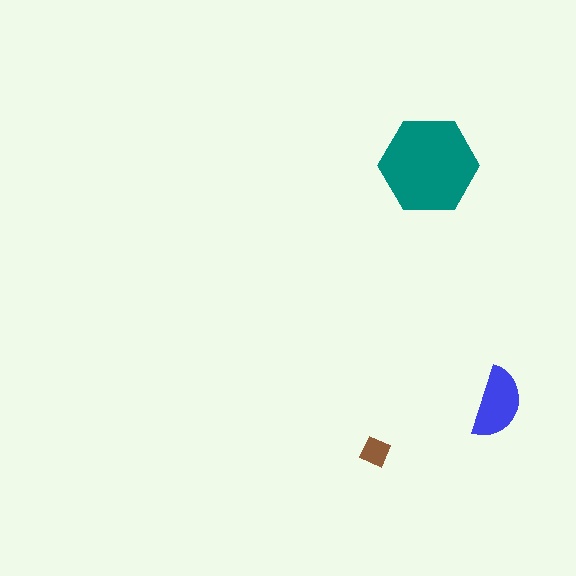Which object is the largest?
The teal hexagon.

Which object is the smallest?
The brown diamond.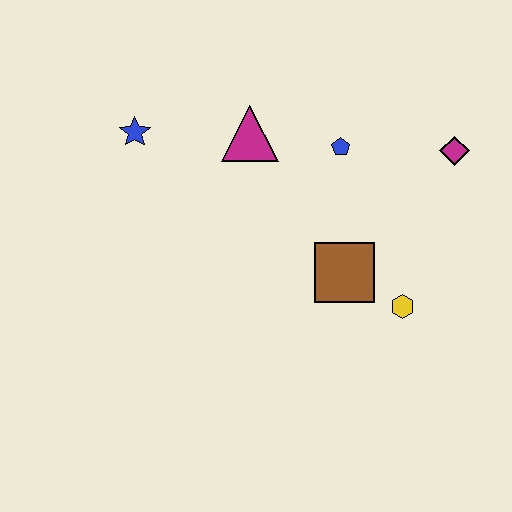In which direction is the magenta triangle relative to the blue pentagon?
The magenta triangle is to the left of the blue pentagon.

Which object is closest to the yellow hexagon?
The brown square is closest to the yellow hexagon.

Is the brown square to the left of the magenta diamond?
Yes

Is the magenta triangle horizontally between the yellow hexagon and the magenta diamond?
No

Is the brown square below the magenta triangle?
Yes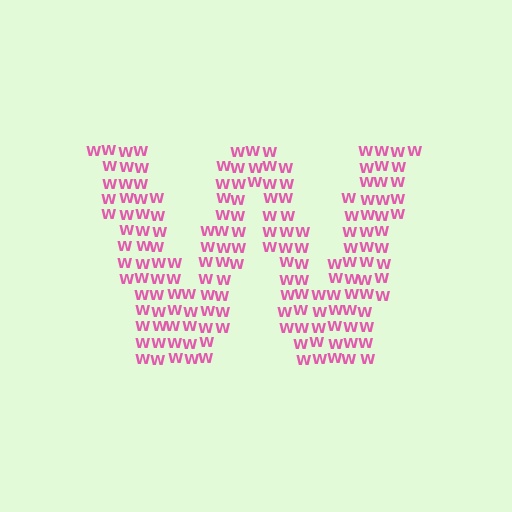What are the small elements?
The small elements are letter W's.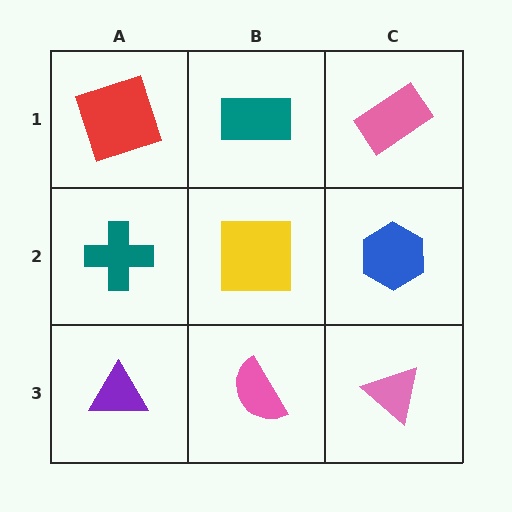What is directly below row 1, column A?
A teal cross.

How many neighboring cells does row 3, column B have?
3.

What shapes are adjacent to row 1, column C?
A blue hexagon (row 2, column C), a teal rectangle (row 1, column B).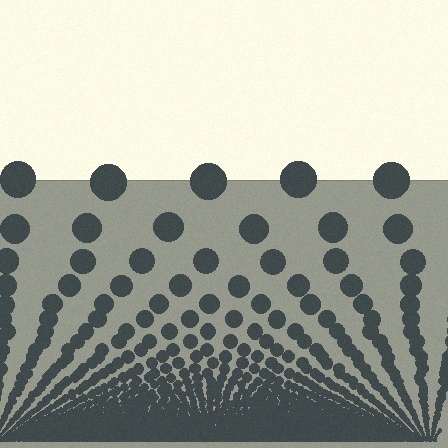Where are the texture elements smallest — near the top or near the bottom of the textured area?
Near the bottom.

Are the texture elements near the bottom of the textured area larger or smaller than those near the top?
Smaller. The gradient is inverted — elements near the bottom are smaller and denser.